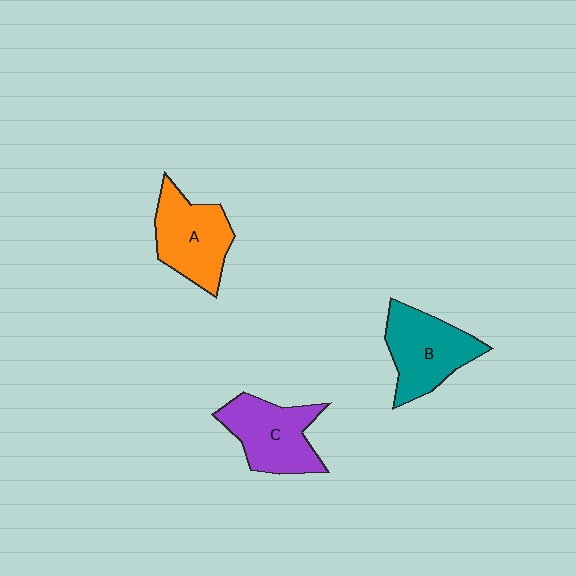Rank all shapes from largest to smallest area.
From largest to smallest: B (teal), C (purple), A (orange).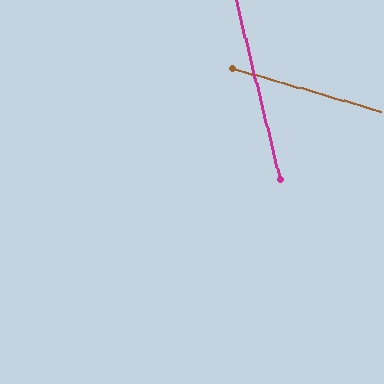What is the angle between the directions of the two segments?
Approximately 60 degrees.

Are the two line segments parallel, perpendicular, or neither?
Neither parallel nor perpendicular — they differ by about 60°.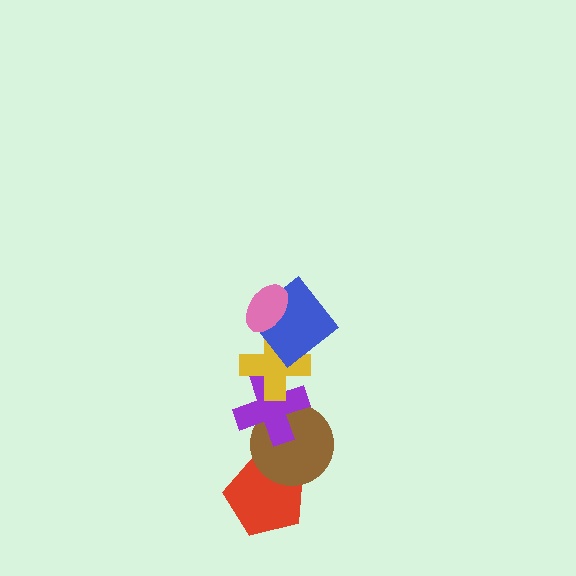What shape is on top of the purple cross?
The yellow cross is on top of the purple cross.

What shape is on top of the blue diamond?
The pink ellipse is on top of the blue diamond.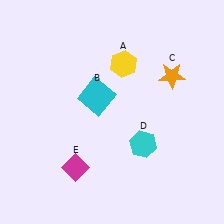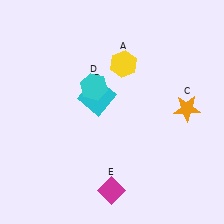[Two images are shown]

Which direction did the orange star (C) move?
The orange star (C) moved down.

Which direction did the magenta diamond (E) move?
The magenta diamond (E) moved right.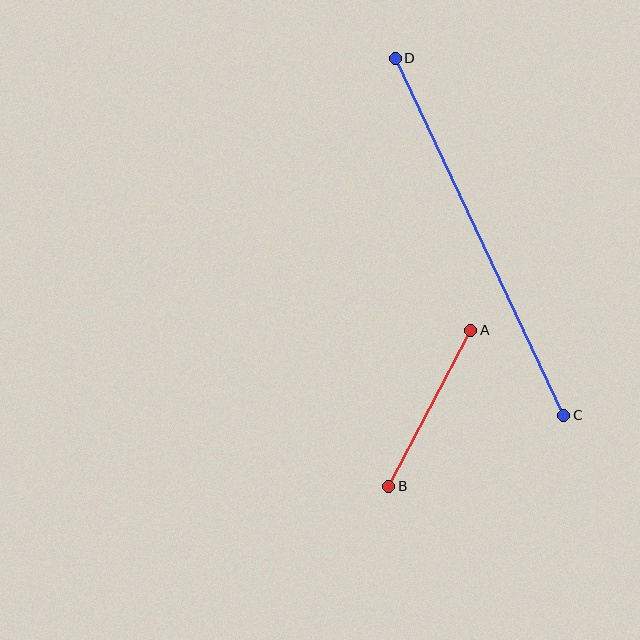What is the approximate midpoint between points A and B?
The midpoint is at approximately (430, 408) pixels.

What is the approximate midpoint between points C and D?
The midpoint is at approximately (480, 237) pixels.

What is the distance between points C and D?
The distance is approximately 395 pixels.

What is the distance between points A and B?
The distance is approximately 176 pixels.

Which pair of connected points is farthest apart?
Points C and D are farthest apart.